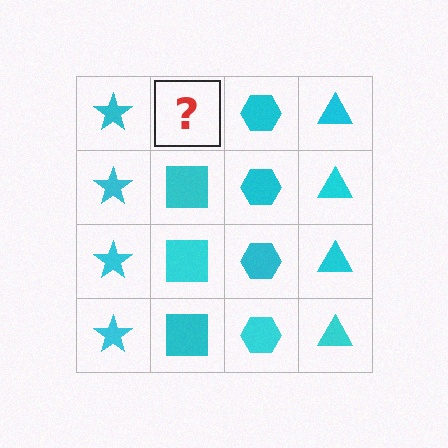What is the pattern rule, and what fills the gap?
The rule is that each column has a consistent shape. The gap should be filled with a cyan square.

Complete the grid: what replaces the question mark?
The question mark should be replaced with a cyan square.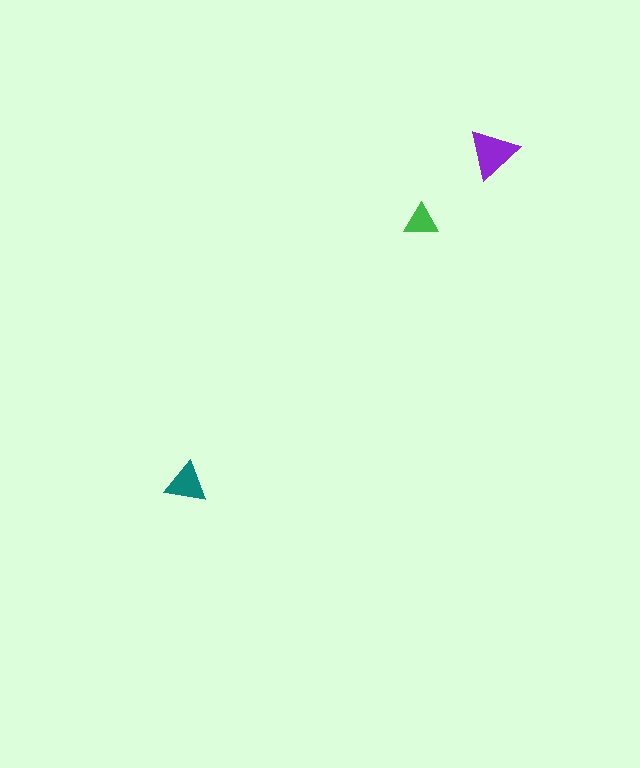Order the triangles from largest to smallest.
the purple one, the teal one, the green one.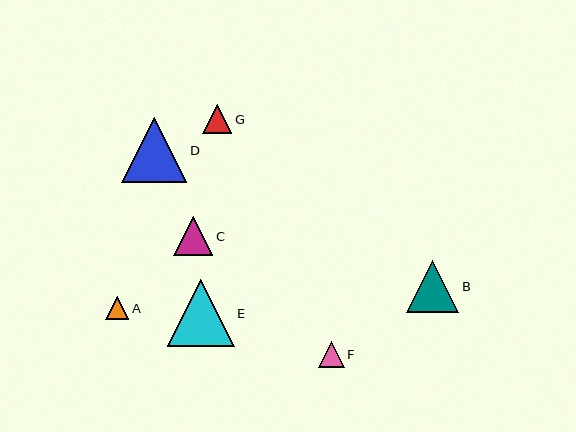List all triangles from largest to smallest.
From largest to smallest: E, D, B, C, G, F, A.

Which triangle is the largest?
Triangle E is the largest with a size of approximately 67 pixels.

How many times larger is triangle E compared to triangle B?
Triangle E is approximately 1.3 times the size of triangle B.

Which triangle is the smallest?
Triangle A is the smallest with a size of approximately 23 pixels.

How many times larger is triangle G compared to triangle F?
Triangle G is approximately 1.1 times the size of triangle F.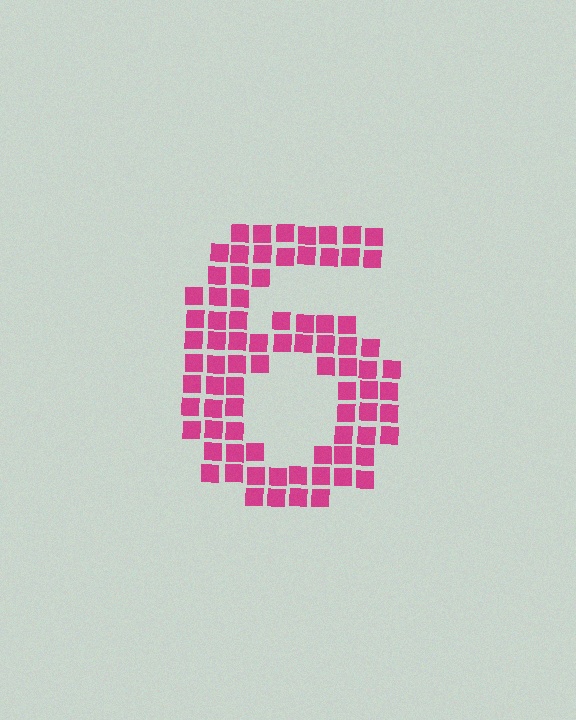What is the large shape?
The large shape is the digit 6.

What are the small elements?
The small elements are squares.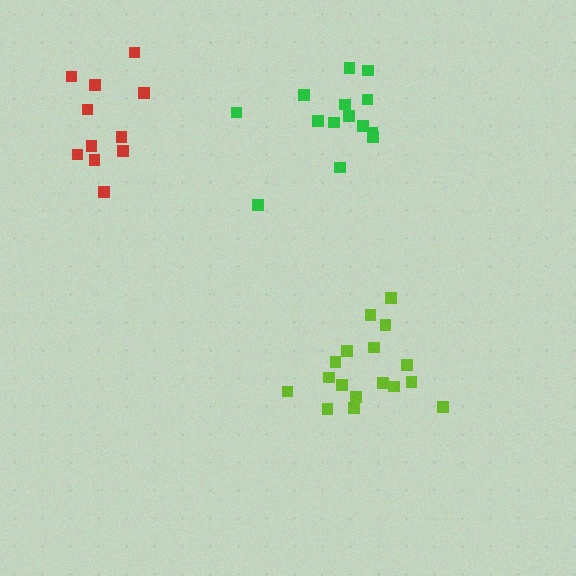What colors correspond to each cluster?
The clusters are colored: lime, red, green.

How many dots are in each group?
Group 1: 17 dots, Group 2: 11 dots, Group 3: 14 dots (42 total).